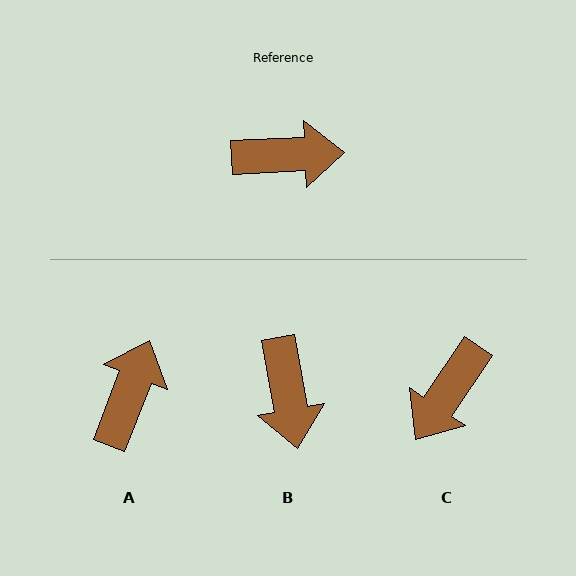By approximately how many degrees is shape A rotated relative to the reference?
Approximately 66 degrees counter-clockwise.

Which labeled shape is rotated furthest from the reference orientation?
C, about 126 degrees away.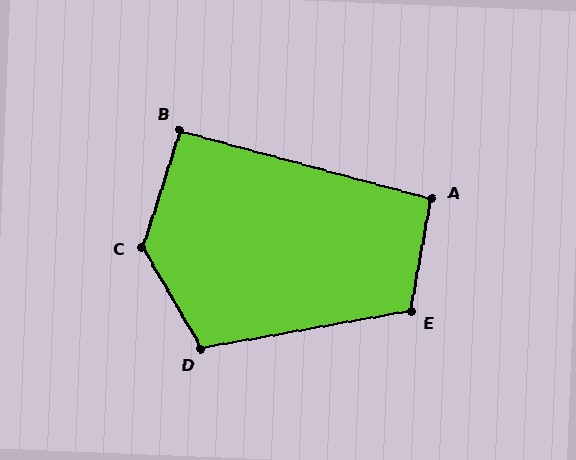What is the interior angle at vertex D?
Approximately 110 degrees (obtuse).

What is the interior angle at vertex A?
Approximately 95 degrees (approximately right).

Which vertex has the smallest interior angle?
B, at approximately 93 degrees.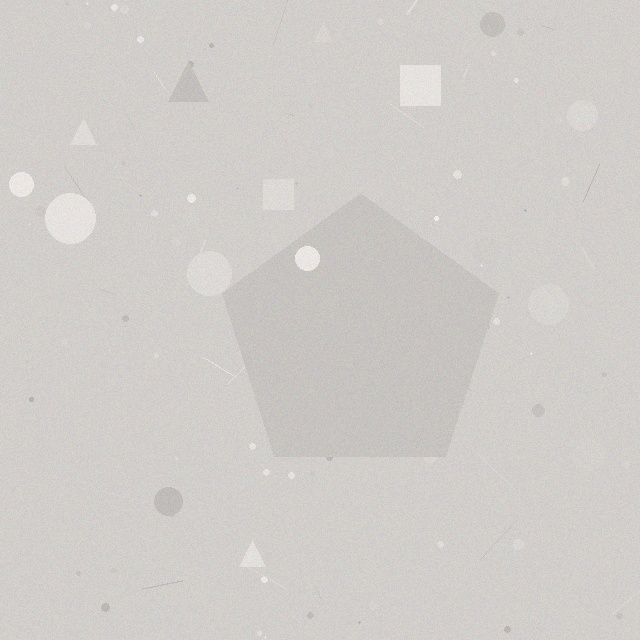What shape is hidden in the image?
A pentagon is hidden in the image.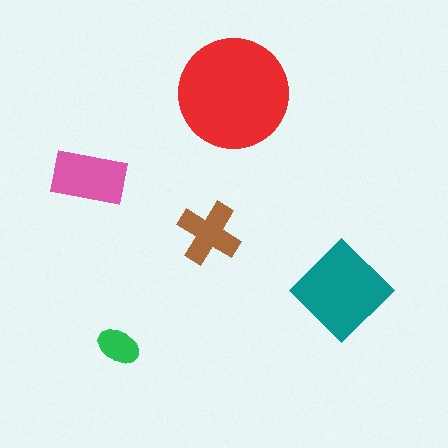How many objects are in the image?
There are 5 objects in the image.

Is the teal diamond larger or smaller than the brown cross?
Larger.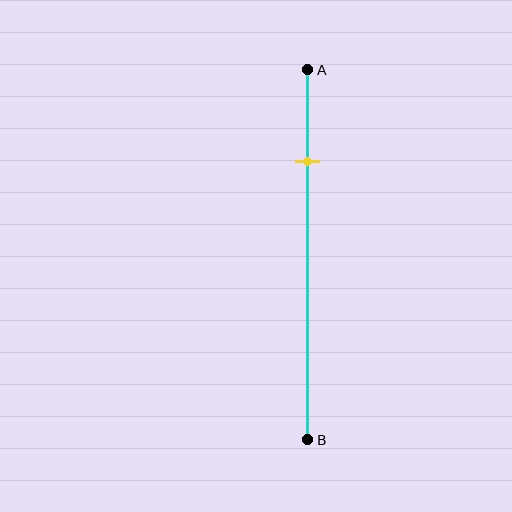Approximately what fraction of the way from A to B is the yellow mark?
The yellow mark is approximately 25% of the way from A to B.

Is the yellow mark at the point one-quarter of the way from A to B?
Yes, the mark is approximately at the one-quarter point.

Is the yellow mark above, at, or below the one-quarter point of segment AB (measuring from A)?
The yellow mark is approximately at the one-quarter point of segment AB.